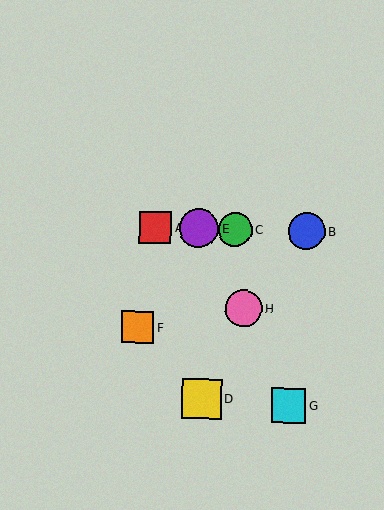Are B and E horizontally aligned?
Yes, both are at y≈231.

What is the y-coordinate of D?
Object D is at y≈399.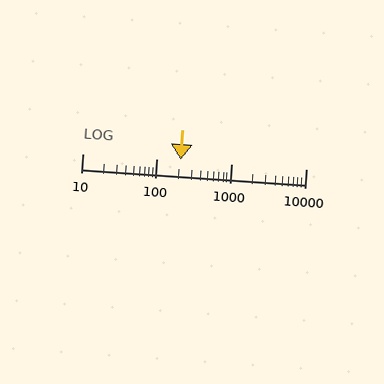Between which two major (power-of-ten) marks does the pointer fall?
The pointer is between 100 and 1000.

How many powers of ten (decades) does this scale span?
The scale spans 3 decades, from 10 to 10000.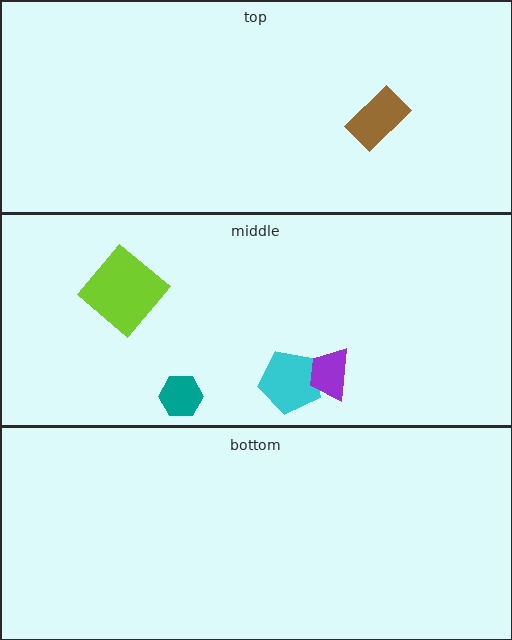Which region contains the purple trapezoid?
The middle region.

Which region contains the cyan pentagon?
The middle region.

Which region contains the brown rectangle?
The top region.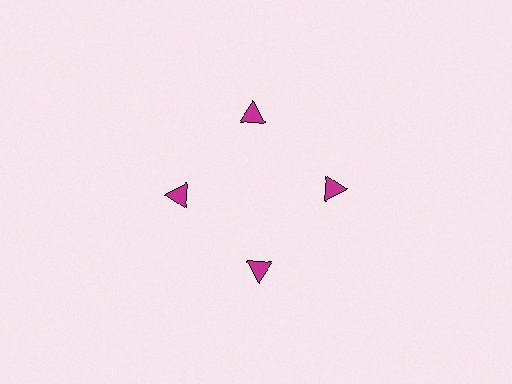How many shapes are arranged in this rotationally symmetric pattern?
There are 4 shapes, arranged in 4 groups of 1.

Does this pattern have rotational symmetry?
Yes, this pattern has 4-fold rotational symmetry. It looks the same after rotating 90 degrees around the center.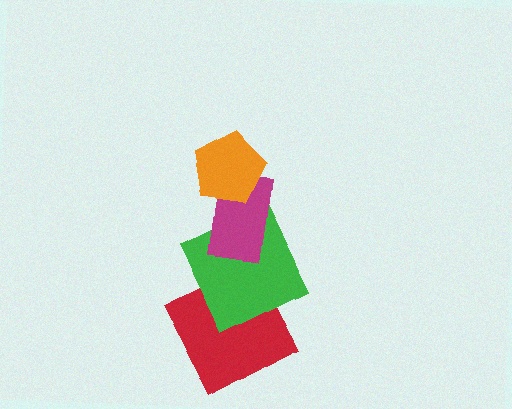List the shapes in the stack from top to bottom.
From top to bottom: the orange pentagon, the magenta rectangle, the green square, the red square.